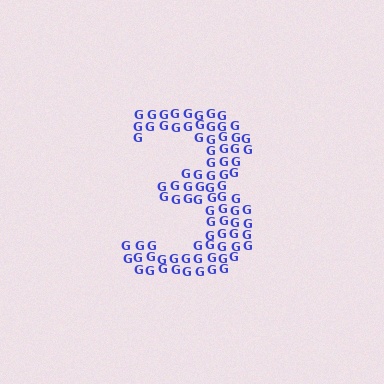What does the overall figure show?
The overall figure shows the digit 3.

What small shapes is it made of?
It is made of small letter G's.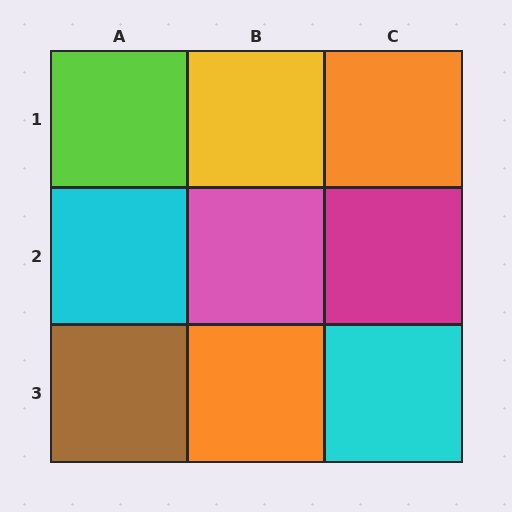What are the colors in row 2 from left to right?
Cyan, pink, magenta.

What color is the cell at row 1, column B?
Yellow.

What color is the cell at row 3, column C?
Cyan.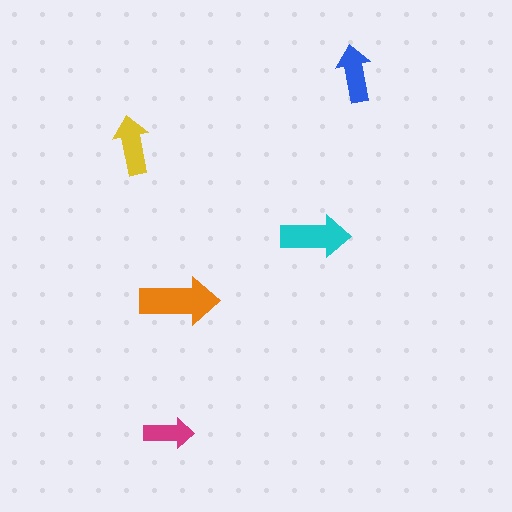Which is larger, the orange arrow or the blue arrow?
The orange one.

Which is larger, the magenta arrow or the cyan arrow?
The cyan one.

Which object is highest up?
The blue arrow is topmost.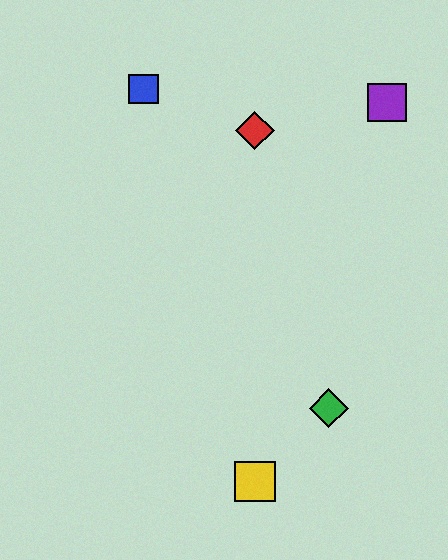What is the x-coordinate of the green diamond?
The green diamond is at x≈329.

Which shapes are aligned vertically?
The red diamond, the yellow square are aligned vertically.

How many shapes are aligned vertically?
2 shapes (the red diamond, the yellow square) are aligned vertically.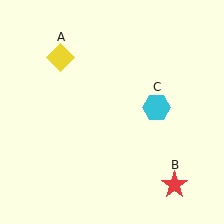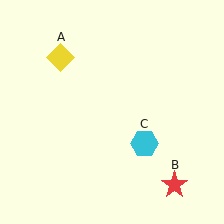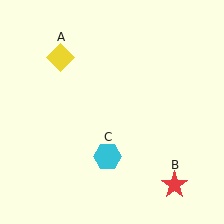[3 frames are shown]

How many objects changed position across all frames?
1 object changed position: cyan hexagon (object C).